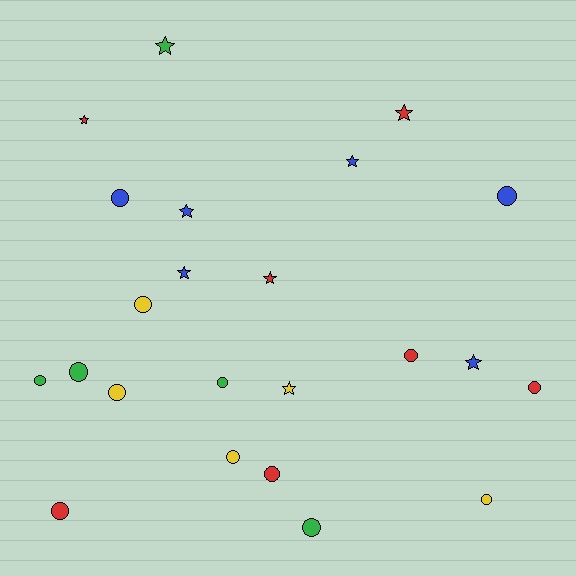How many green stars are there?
There is 1 green star.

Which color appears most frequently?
Red, with 7 objects.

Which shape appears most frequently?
Circle, with 14 objects.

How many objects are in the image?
There are 23 objects.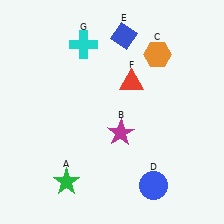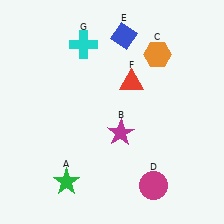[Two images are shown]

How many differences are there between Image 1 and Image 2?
There is 1 difference between the two images.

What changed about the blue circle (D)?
In Image 1, D is blue. In Image 2, it changed to magenta.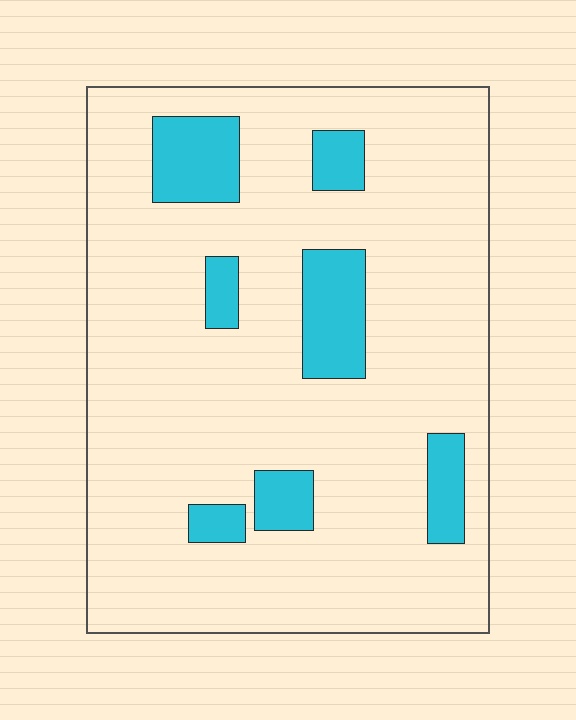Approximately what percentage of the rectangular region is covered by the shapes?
Approximately 15%.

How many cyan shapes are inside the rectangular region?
7.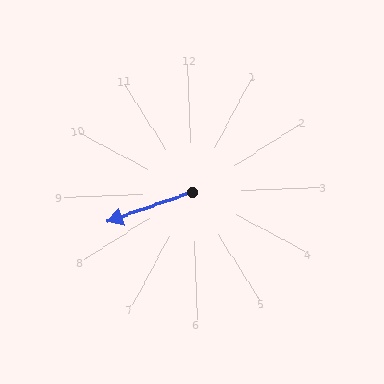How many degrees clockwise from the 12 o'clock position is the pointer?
Approximately 253 degrees.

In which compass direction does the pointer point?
West.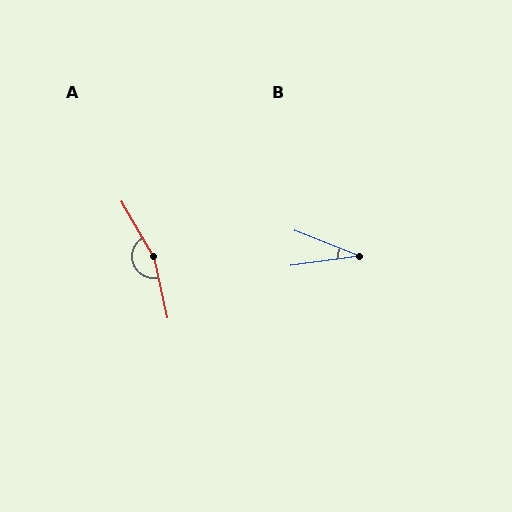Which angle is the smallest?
B, at approximately 29 degrees.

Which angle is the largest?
A, at approximately 162 degrees.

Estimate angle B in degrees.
Approximately 29 degrees.